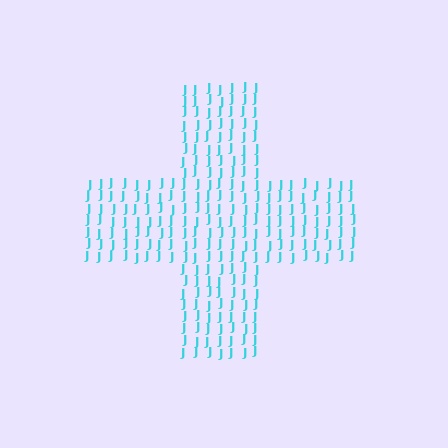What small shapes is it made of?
It is made of small letter J's.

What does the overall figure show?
The overall figure shows a cross.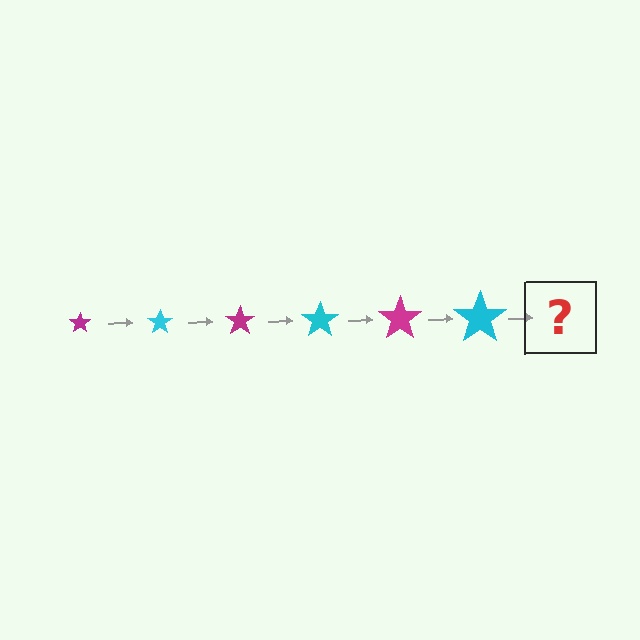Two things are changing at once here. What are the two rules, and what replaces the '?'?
The two rules are that the star grows larger each step and the color cycles through magenta and cyan. The '?' should be a magenta star, larger than the previous one.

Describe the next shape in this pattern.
It should be a magenta star, larger than the previous one.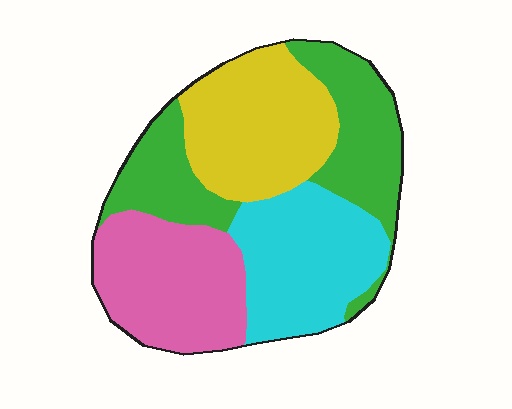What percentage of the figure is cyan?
Cyan takes up about one quarter (1/4) of the figure.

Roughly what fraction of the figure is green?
Green takes up between a quarter and a half of the figure.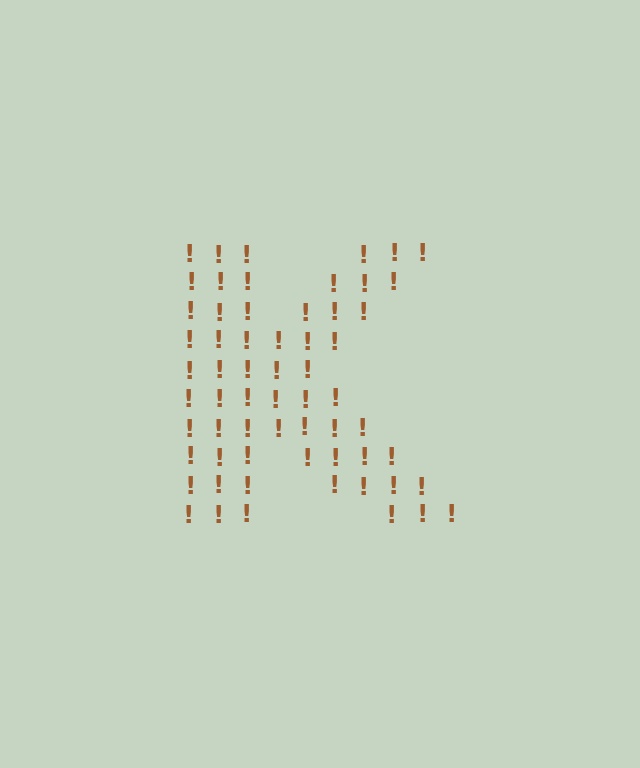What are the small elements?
The small elements are exclamation marks.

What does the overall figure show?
The overall figure shows the letter K.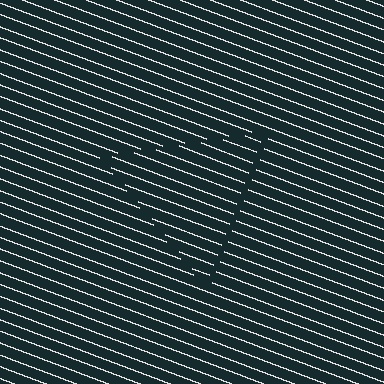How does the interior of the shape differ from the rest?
The interior of the shape contains the same grating, shifted by half a period — the contour is defined by the phase discontinuity where line-ends from the inner and outer gratings abut.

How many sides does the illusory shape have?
3 sides — the line-ends trace a triangle.